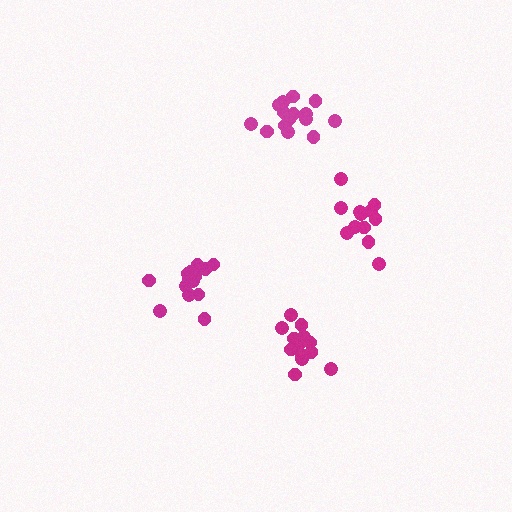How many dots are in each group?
Group 1: 15 dots, Group 2: 13 dots, Group 3: 12 dots, Group 4: 14 dots (54 total).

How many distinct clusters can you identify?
There are 4 distinct clusters.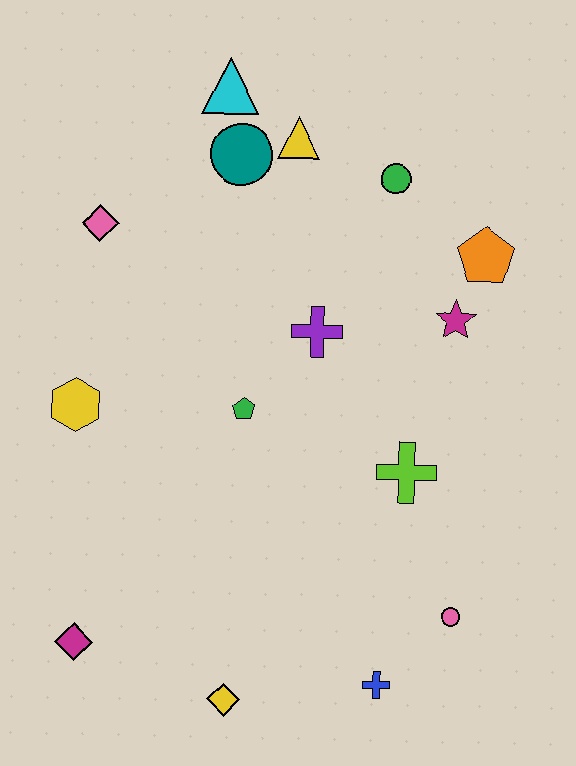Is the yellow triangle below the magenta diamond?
No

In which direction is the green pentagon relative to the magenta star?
The green pentagon is to the left of the magenta star.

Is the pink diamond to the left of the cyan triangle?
Yes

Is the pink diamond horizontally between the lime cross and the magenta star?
No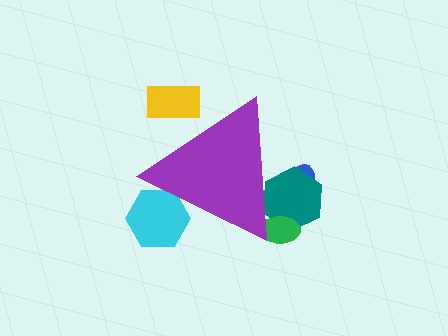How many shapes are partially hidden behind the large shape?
5 shapes are partially hidden.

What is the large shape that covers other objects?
A purple triangle.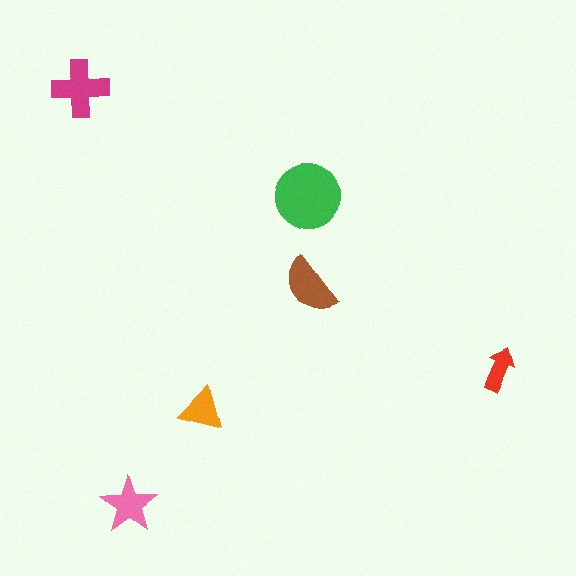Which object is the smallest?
The red arrow.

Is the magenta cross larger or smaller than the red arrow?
Larger.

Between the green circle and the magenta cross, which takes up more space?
The green circle.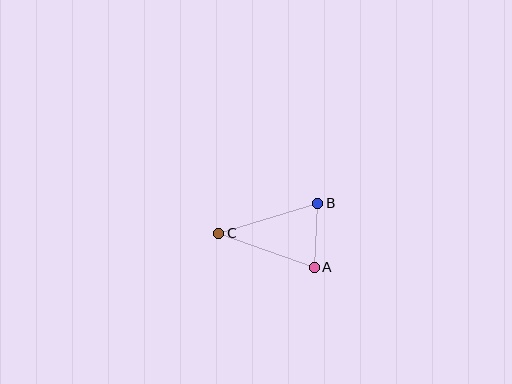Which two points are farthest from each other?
Points B and C are farthest from each other.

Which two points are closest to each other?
Points A and B are closest to each other.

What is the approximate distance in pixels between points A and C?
The distance between A and C is approximately 101 pixels.